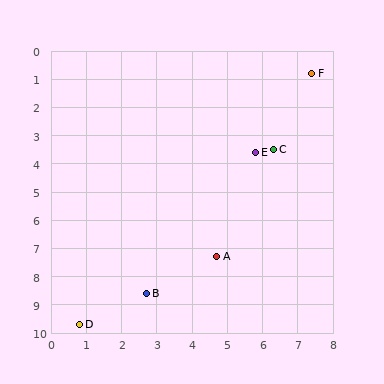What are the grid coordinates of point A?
Point A is at approximately (4.7, 7.3).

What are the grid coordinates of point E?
Point E is at approximately (5.8, 3.6).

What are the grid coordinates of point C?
Point C is at approximately (6.3, 3.5).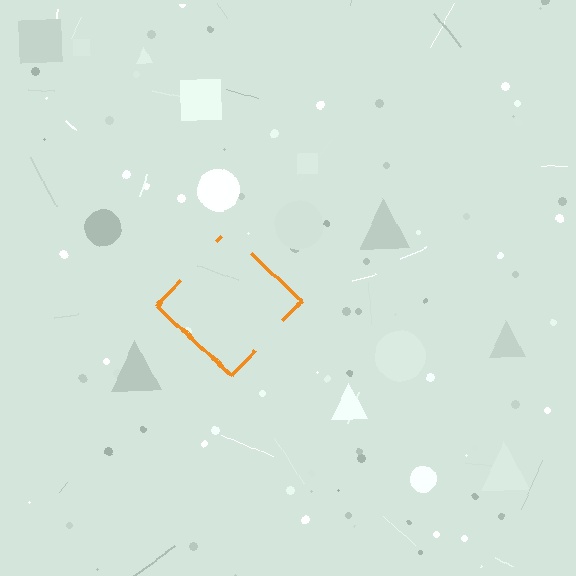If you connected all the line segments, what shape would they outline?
They would outline a diamond.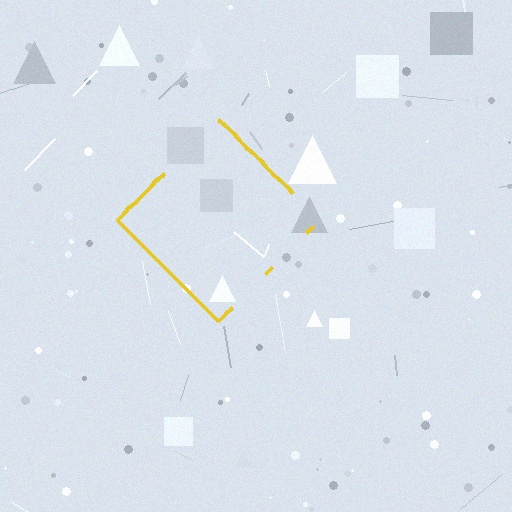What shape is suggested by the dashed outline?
The dashed outline suggests a diamond.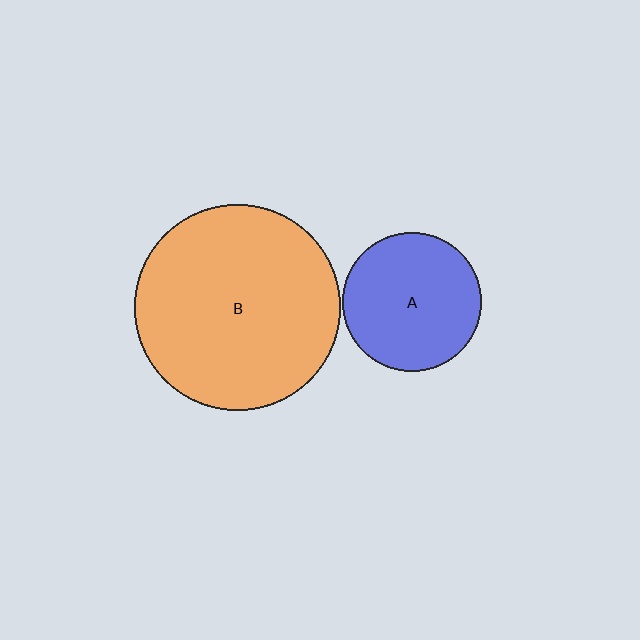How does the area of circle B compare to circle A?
Approximately 2.2 times.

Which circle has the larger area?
Circle B (orange).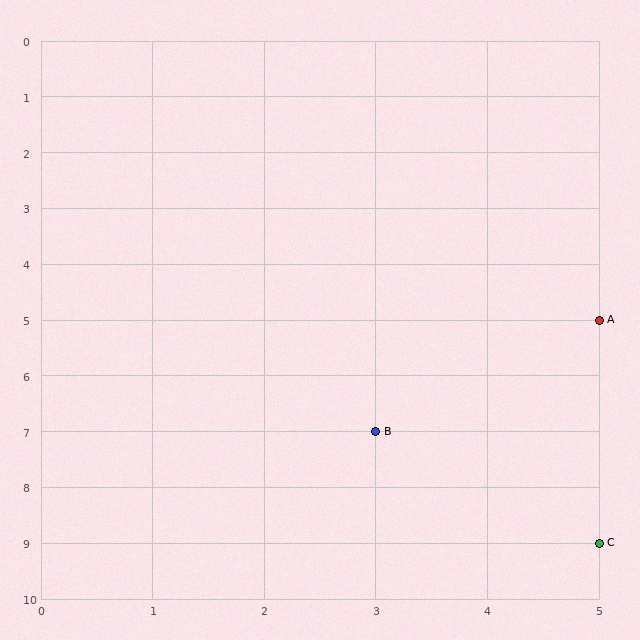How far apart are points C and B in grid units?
Points C and B are 2 columns and 2 rows apart (about 2.8 grid units diagonally).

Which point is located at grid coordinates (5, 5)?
Point A is at (5, 5).